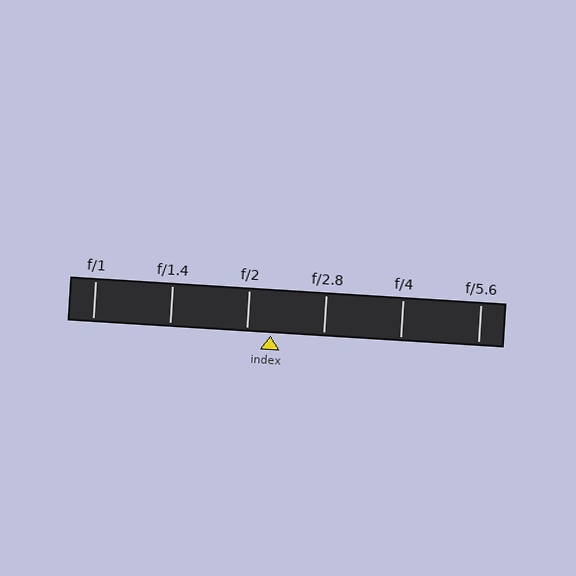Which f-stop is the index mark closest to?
The index mark is closest to f/2.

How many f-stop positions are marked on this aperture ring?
There are 6 f-stop positions marked.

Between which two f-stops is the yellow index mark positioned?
The index mark is between f/2 and f/2.8.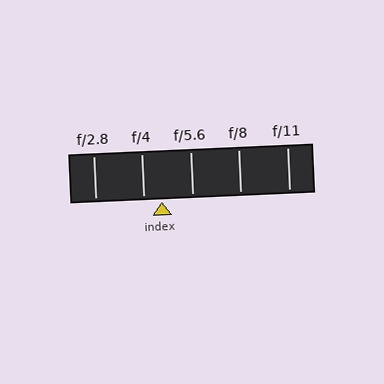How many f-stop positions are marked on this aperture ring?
There are 5 f-stop positions marked.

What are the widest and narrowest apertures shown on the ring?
The widest aperture shown is f/2.8 and the narrowest is f/11.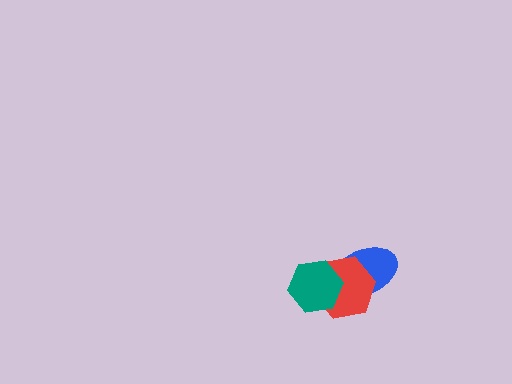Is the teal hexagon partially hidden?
No, no other shape covers it.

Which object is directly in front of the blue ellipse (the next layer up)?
The red hexagon is directly in front of the blue ellipse.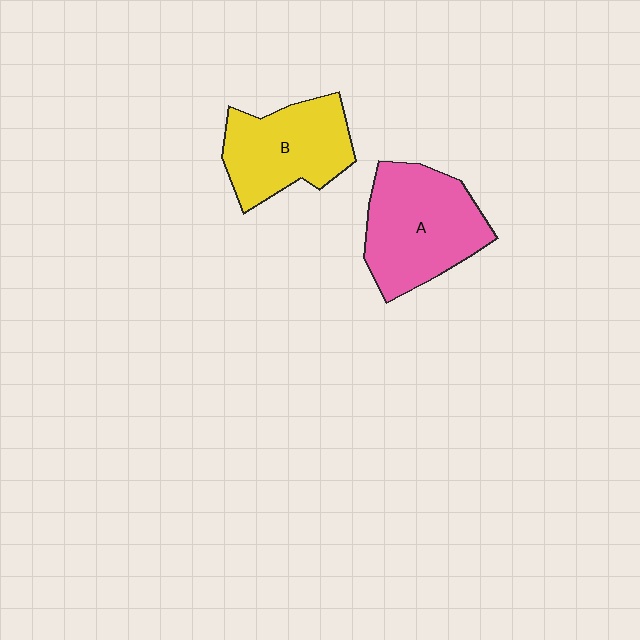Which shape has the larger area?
Shape A (pink).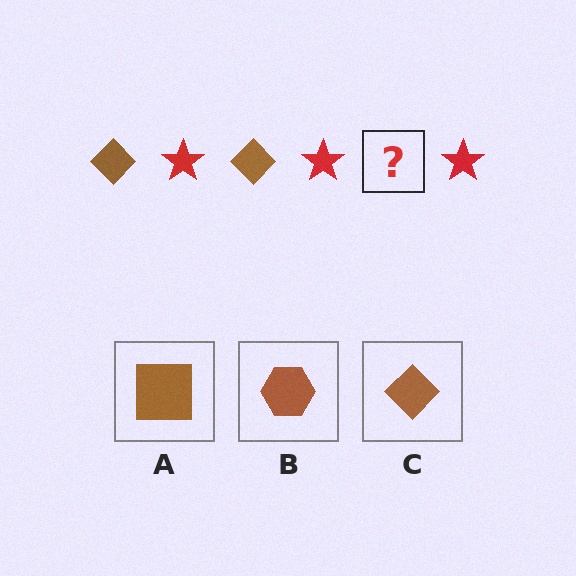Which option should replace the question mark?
Option C.